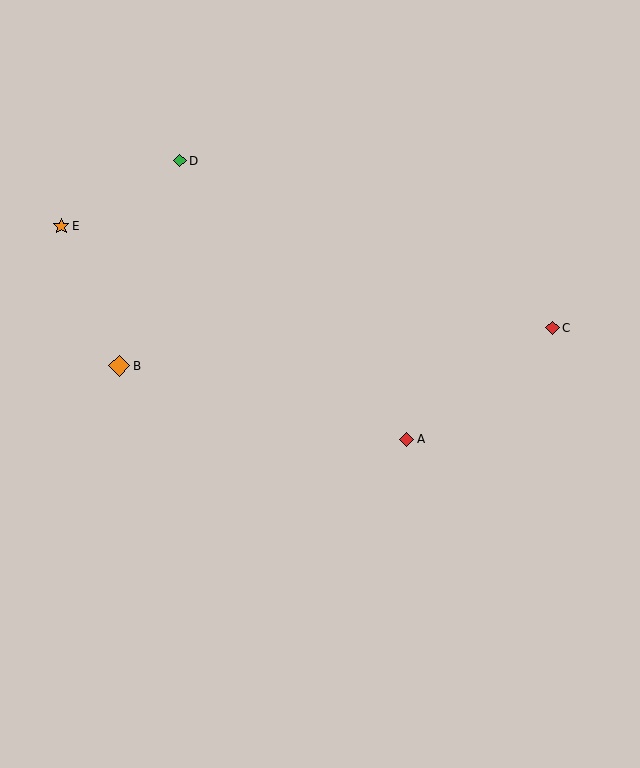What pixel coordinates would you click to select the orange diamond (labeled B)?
Click at (119, 366) to select the orange diamond B.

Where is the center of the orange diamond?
The center of the orange diamond is at (119, 366).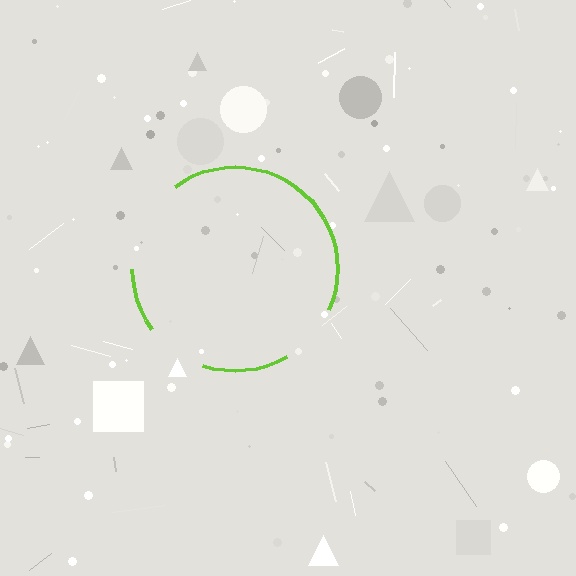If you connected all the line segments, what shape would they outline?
They would outline a circle.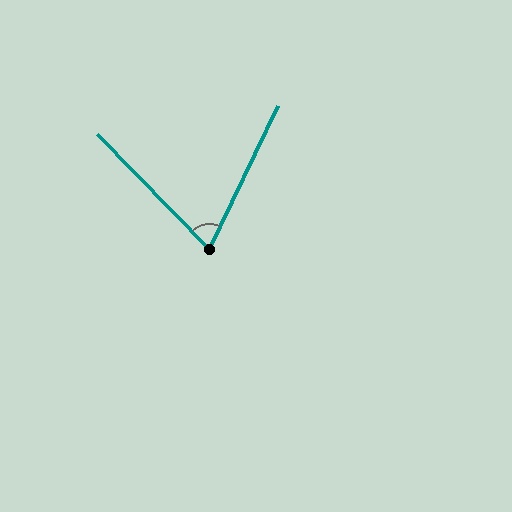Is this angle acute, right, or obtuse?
It is acute.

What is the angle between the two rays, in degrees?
Approximately 70 degrees.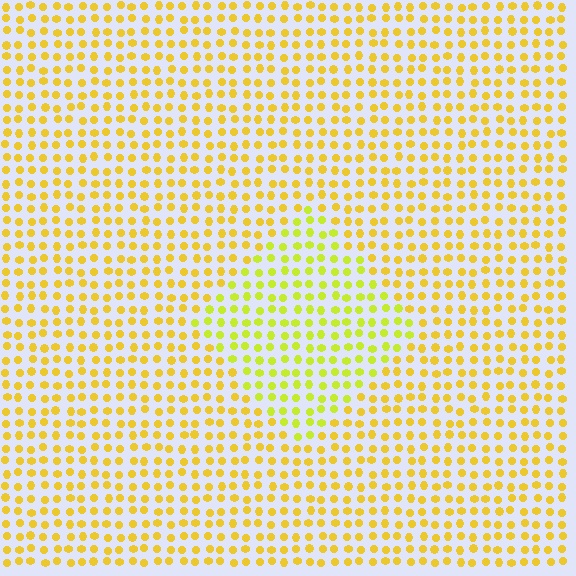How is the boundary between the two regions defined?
The boundary is defined purely by a slight shift in hue (about 24 degrees). Spacing, size, and orientation are identical on both sides.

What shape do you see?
I see a diamond.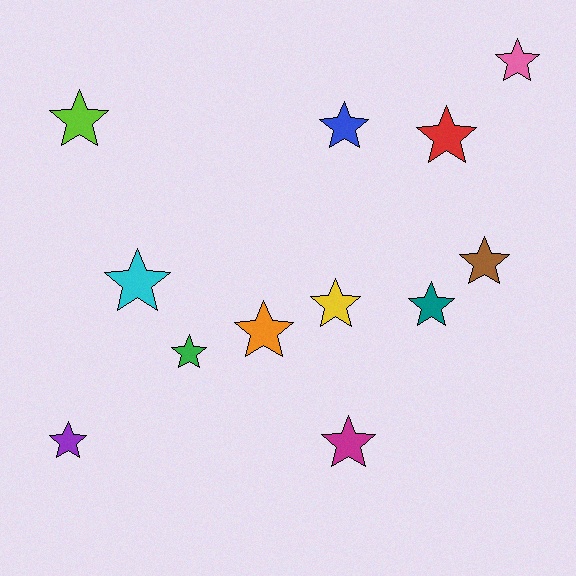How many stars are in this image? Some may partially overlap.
There are 12 stars.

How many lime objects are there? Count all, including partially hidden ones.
There is 1 lime object.